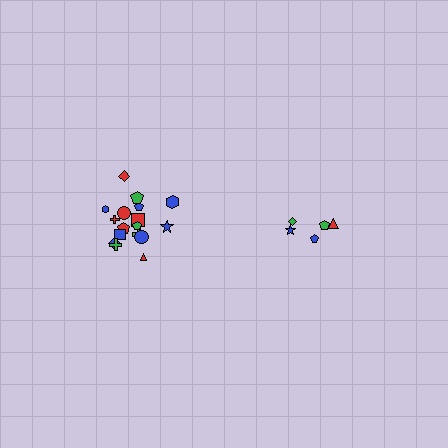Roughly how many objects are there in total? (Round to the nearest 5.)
Roughly 25 objects in total.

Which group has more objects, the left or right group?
The left group.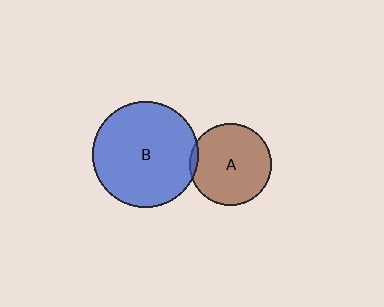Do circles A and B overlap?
Yes.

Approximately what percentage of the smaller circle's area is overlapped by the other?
Approximately 5%.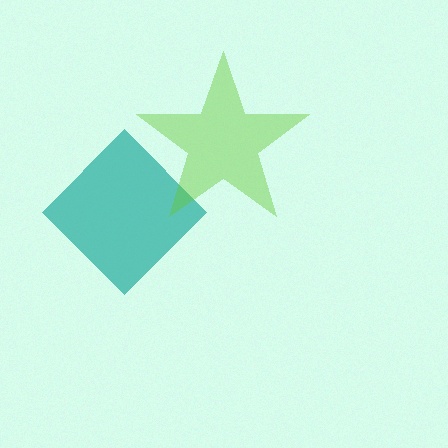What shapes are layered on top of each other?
The layered shapes are: a teal diamond, a lime star.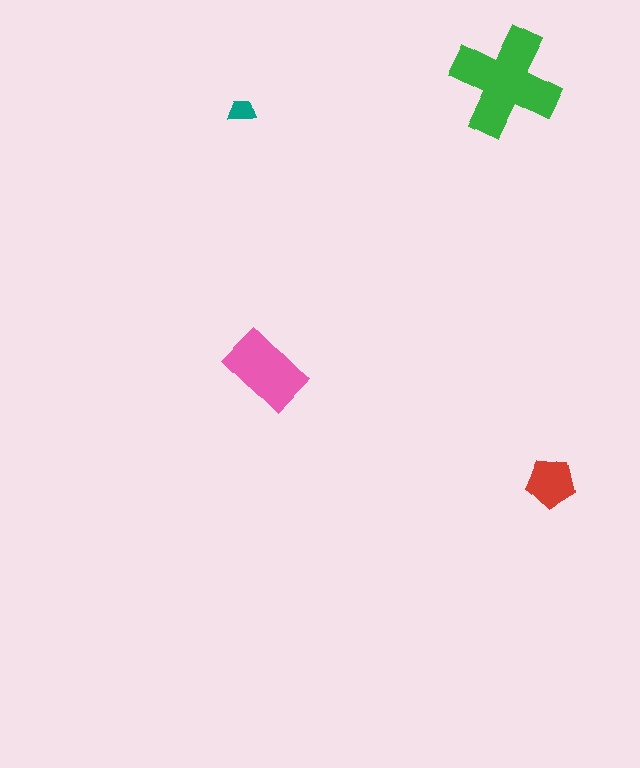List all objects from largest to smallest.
The green cross, the pink rectangle, the red pentagon, the teal trapezoid.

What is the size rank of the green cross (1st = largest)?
1st.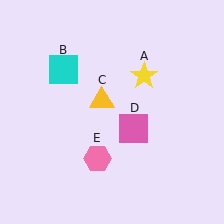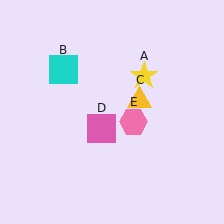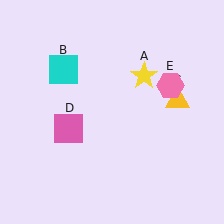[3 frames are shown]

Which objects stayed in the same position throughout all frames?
Yellow star (object A) and cyan square (object B) remained stationary.